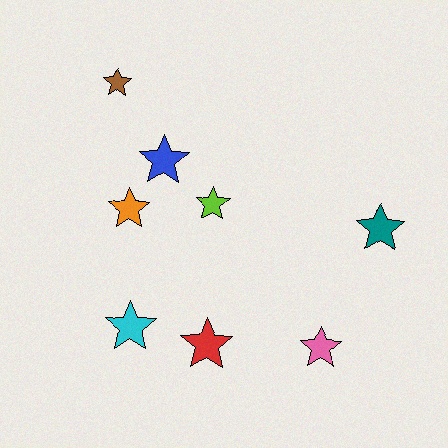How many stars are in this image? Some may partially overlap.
There are 8 stars.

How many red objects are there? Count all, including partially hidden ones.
There is 1 red object.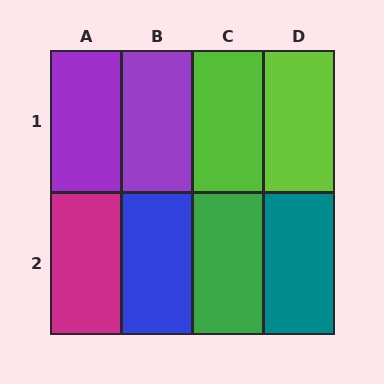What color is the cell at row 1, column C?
Lime.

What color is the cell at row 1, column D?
Lime.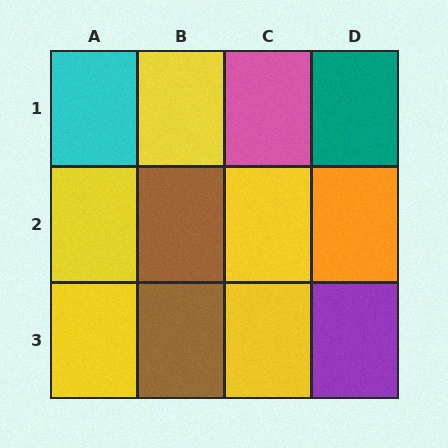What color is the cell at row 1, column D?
Teal.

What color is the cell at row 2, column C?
Yellow.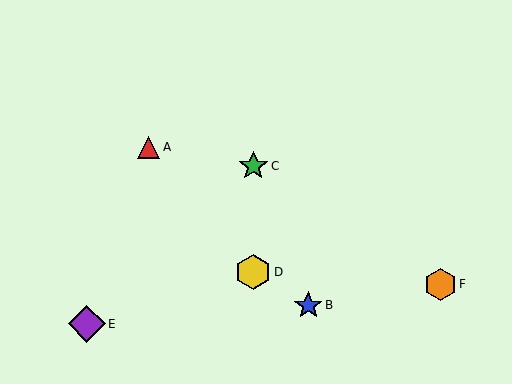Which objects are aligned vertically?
Objects C, D are aligned vertically.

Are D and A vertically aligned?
No, D is at x≈253 and A is at x≈149.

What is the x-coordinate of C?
Object C is at x≈253.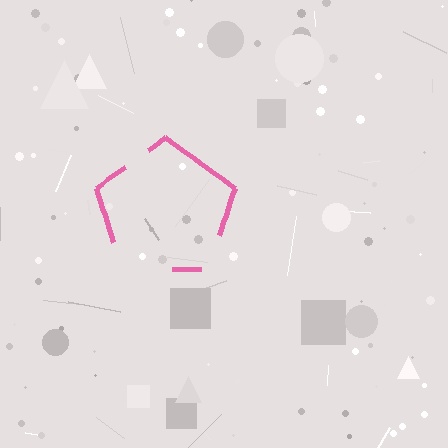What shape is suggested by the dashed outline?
The dashed outline suggests a pentagon.